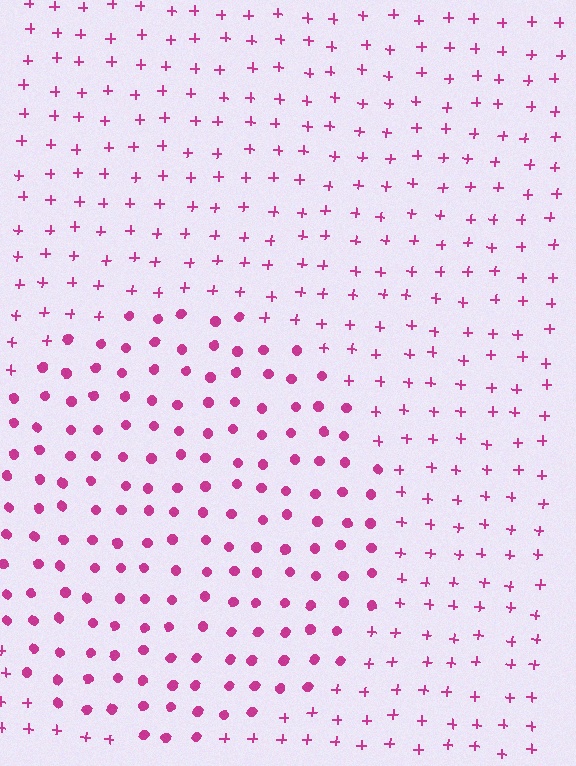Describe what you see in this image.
The image is filled with small magenta elements arranged in a uniform grid. A circle-shaped region contains circles, while the surrounding area contains plus signs. The boundary is defined purely by the change in element shape.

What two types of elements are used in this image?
The image uses circles inside the circle region and plus signs outside it.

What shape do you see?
I see a circle.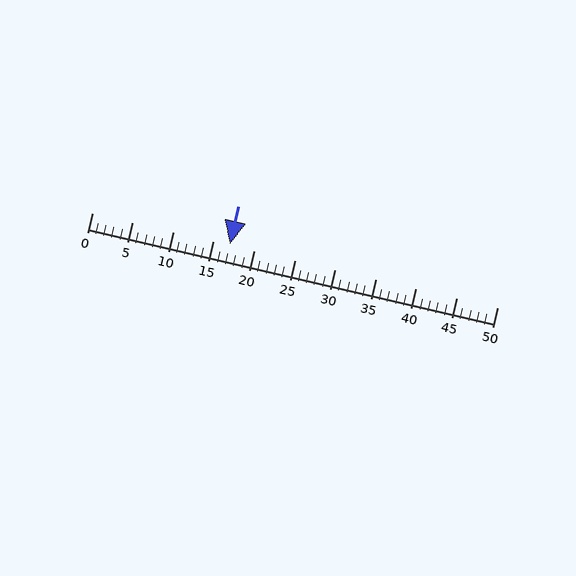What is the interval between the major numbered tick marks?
The major tick marks are spaced 5 units apart.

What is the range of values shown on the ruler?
The ruler shows values from 0 to 50.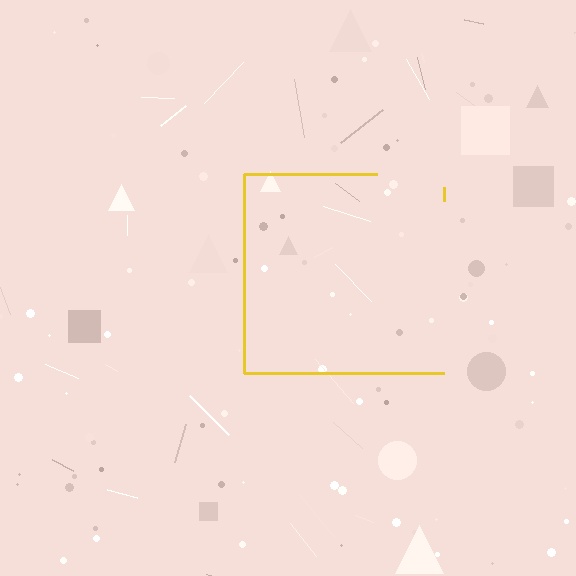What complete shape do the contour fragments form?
The contour fragments form a square.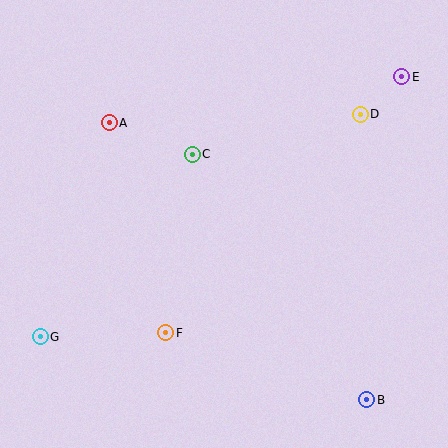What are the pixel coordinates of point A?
Point A is at (109, 123).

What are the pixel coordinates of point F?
Point F is at (166, 333).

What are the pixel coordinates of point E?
Point E is at (402, 77).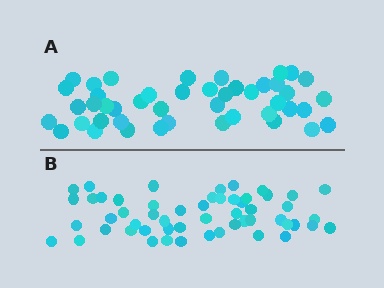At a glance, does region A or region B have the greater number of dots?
Region B (the bottom region) has more dots.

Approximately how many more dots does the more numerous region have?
Region B has roughly 8 or so more dots than region A.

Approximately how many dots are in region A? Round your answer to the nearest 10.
About 40 dots. (The exact count is 45, which rounds to 40.)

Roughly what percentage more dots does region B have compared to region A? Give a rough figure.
About 20% more.